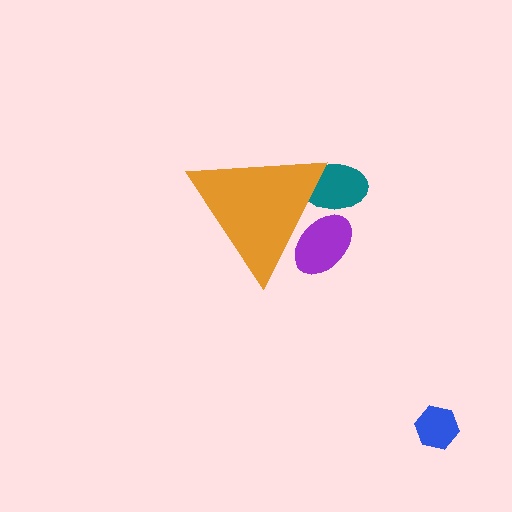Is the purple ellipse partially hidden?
Yes, the purple ellipse is partially hidden behind the orange triangle.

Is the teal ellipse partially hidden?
Yes, the teal ellipse is partially hidden behind the orange triangle.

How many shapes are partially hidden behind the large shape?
2 shapes are partially hidden.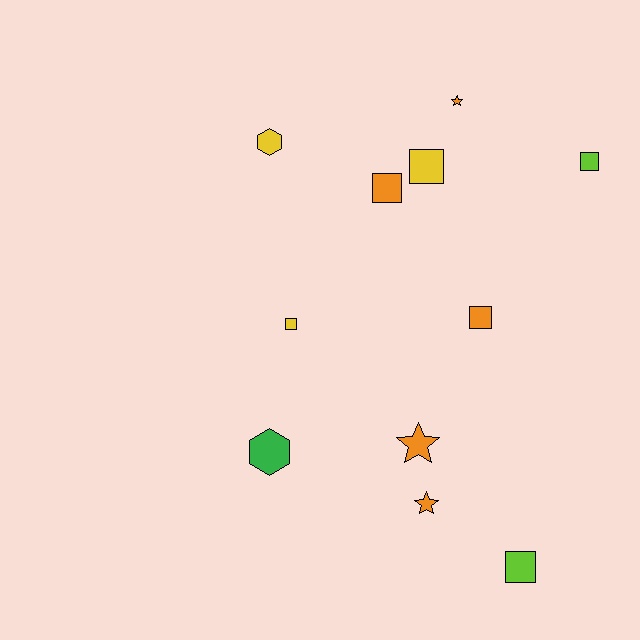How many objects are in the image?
There are 11 objects.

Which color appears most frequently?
Orange, with 5 objects.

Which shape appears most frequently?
Square, with 6 objects.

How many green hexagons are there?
There is 1 green hexagon.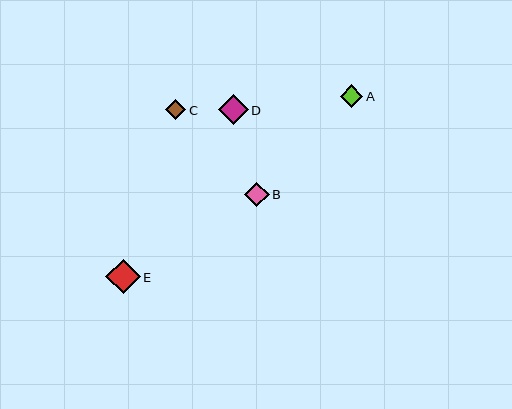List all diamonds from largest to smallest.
From largest to smallest: E, D, B, A, C.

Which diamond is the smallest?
Diamond C is the smallest with a size of approximately 21 pixels.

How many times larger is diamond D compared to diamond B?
Diamond D is approximately 1.2 times the size of diamond B.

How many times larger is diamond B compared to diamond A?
Diamond B is approximately 1.1 times the size of diamond A.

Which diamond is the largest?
Diamond E is the largest with a size of approximately 35 pixels.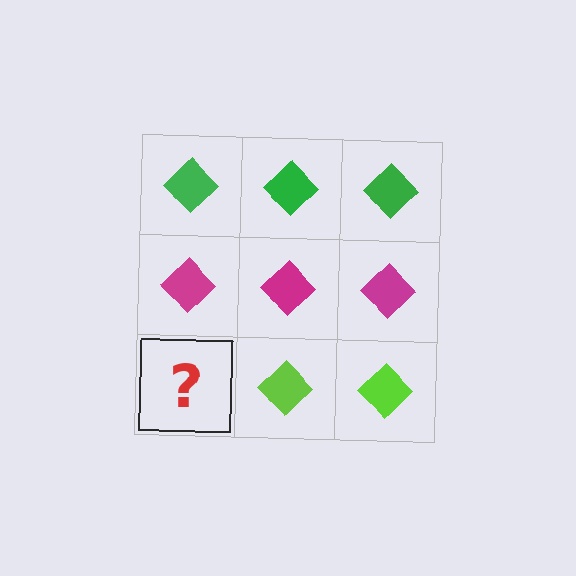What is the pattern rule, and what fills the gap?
The rule is that each row has a consistent color. The gap should be filled with a lime diamond.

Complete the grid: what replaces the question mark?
The question mark should be replaced with a lime diamond.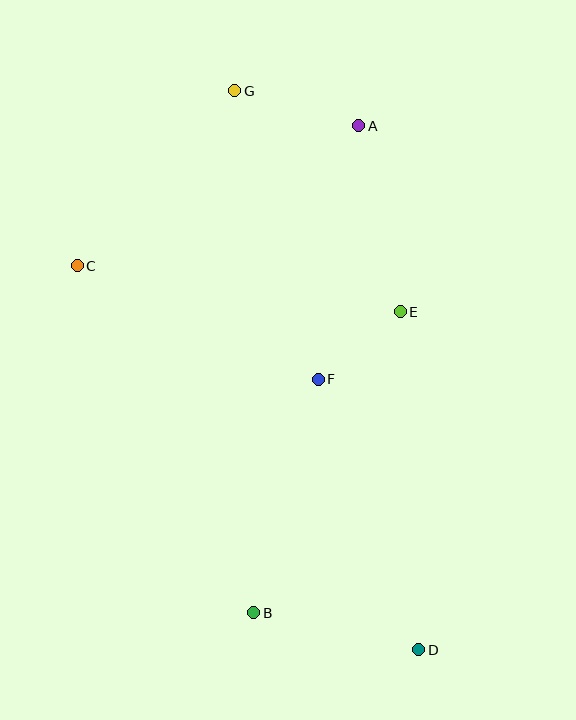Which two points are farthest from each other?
Points D and G are farthest from each other.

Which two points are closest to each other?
Points E and F are closest to each other.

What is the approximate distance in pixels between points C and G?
The distance between C and G is approximately 235 pixels.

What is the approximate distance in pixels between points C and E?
The distance between C and E is approximately 326 pixels.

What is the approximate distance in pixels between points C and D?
The distance between C and D is approximately 514 pixels.